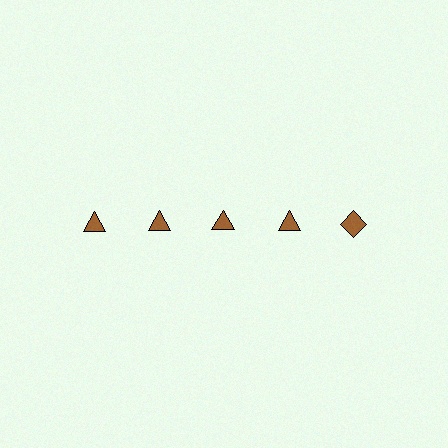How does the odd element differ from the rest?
It has a different shape: diamond instead of triangle.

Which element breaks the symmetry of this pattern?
The brown diamond in the top row, rightmost column breaks the symmetry. All other shapes are brown triangles.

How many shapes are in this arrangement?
There are 5 shapes arranged in a grid pattern.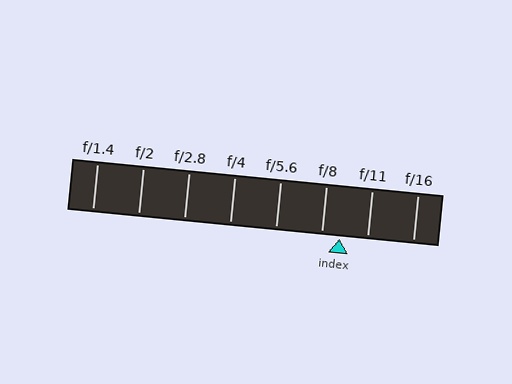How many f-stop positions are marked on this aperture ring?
There are 8 f-stop positions marked.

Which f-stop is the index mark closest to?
The index mark is closest to f/8.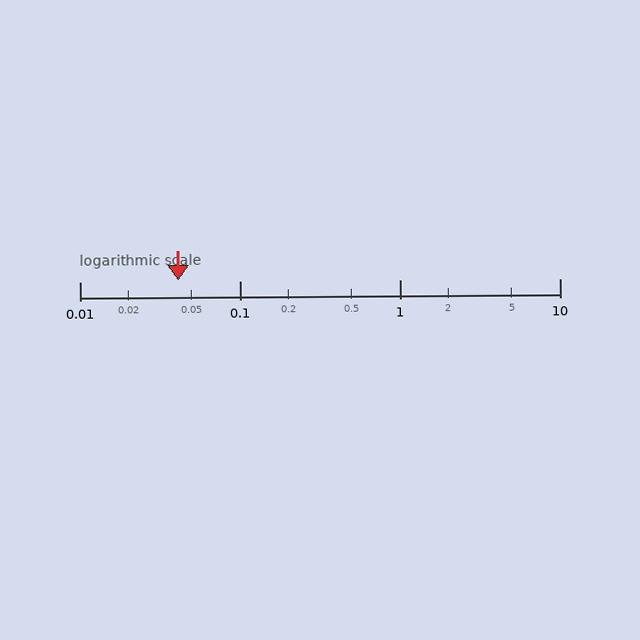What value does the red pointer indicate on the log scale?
The pointer indicates approximately 0.041.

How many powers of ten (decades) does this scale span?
The scale spans 3 decades, from 0.01 to 10.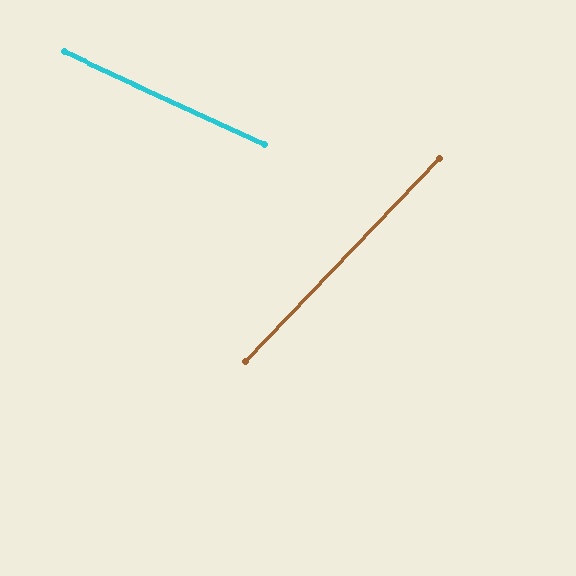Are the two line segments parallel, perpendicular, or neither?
Neither parallel nor perpendicular — they differ by about 71°.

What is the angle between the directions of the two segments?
Approximately 71 degrees.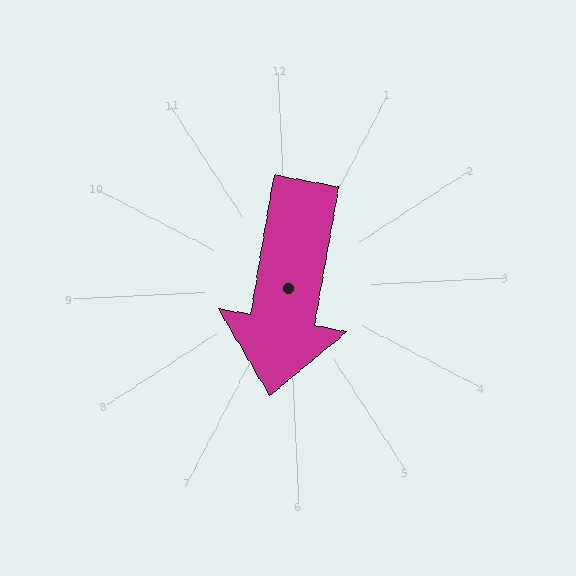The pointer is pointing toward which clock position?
Roughly 6 o'clock.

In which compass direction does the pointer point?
South.